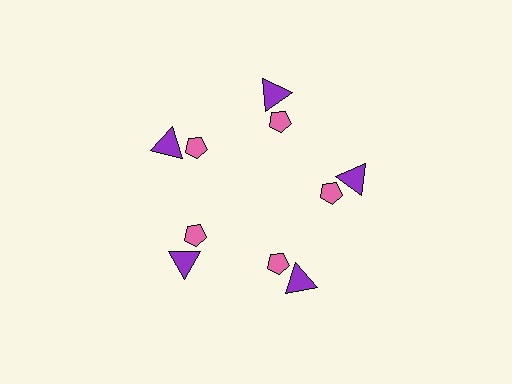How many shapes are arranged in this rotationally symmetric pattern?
There are 10 shapes, arranged in 5 groups of 2.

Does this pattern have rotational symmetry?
Yes, this pattern has 5-fold rotational symmetry. It looks the same after rotating 72 degrees around the center.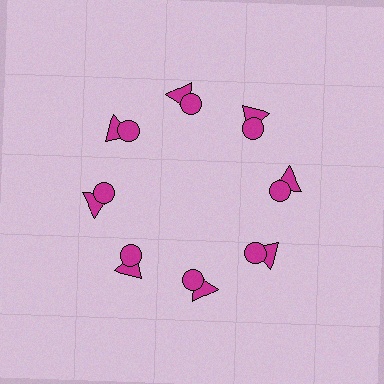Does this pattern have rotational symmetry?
Yes, this pattern has 8-fold rotational symmetry. It looks the same after rotating 45 degrees around the center.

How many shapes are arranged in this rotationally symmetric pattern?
There are 16 shapes, arranged in 8 groups of 2.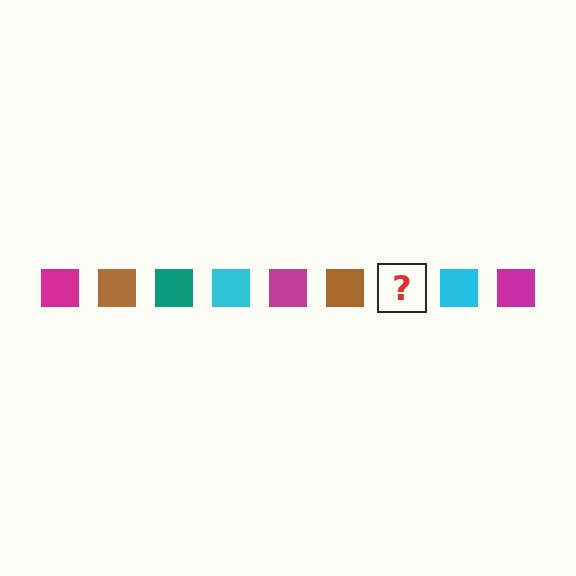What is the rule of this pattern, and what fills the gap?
The rule is that the pattern cycles through magenta, brown, teal, cyan squares. The gap should be filled with a teal square.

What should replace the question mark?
The question mark should be replaced with a teal square.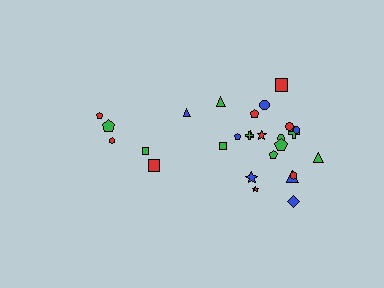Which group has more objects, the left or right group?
The right group.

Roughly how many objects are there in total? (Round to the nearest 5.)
Roughly 30 objects in total.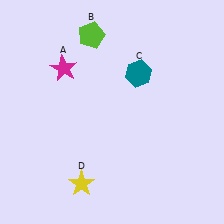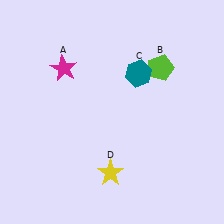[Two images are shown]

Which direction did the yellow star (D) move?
The yellow star (D) moved right.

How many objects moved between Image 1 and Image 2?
2 objects moved between the two images.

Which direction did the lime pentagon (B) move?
The lime pentagon (B) moved right.